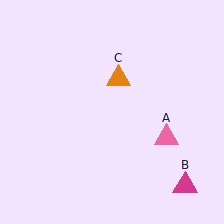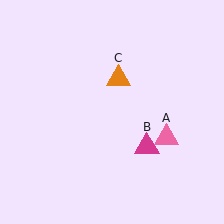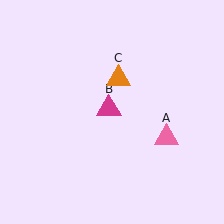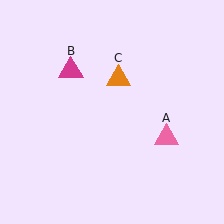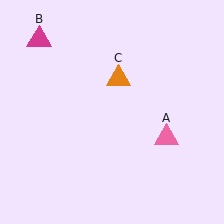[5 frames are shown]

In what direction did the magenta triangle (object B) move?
The magenta triangle (object B) moved up and to the left.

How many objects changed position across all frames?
1 object changed position: magenta triangle (object B).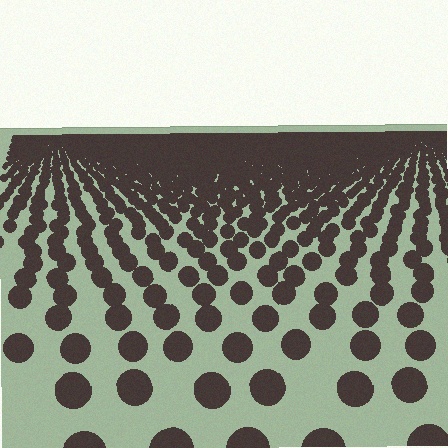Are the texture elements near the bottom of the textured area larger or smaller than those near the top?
Larger. Near the bottom, elements are closer to the viewer and appear at a bigger on-screen size.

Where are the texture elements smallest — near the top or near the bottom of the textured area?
Near the top.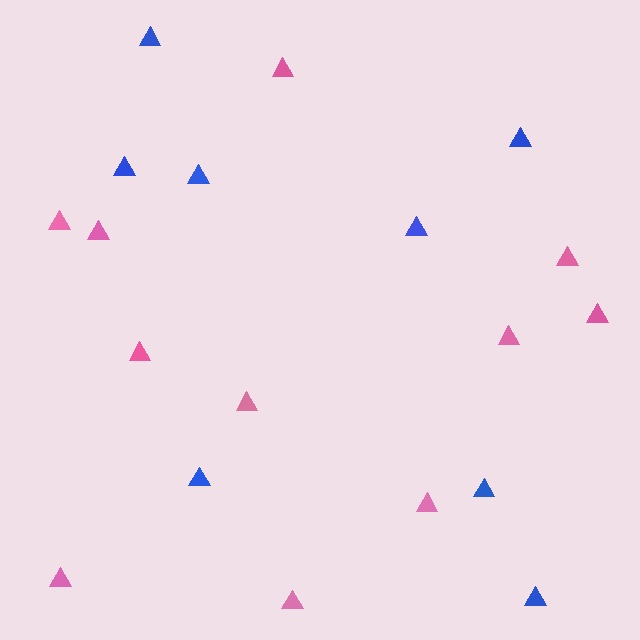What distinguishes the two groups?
There are 2 groups: one group of pink triangles (11) and one group of blue triangles (8).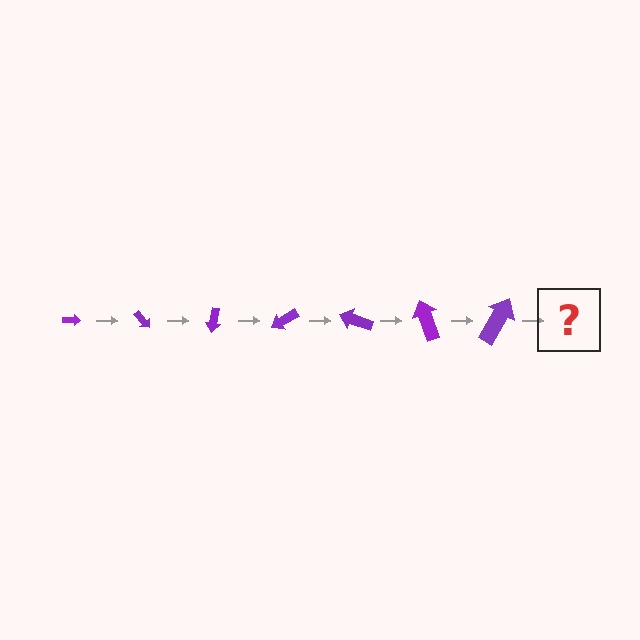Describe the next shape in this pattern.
It should be an arrow, larger than the previous one and rotated 350 degrees from the start.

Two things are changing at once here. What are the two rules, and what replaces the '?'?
The two rules are that the arrow grows larger each step and it rotates 50 degrees each step. The '?' should be an arrow, larger than the previous one and rotated 350 degrees from the start.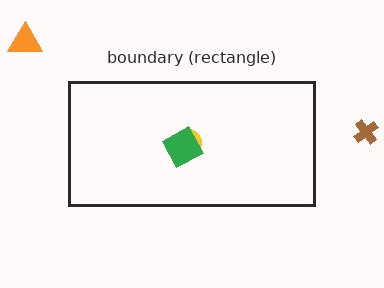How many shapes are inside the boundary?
2 inside, 2 outside.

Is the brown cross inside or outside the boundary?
Outside.